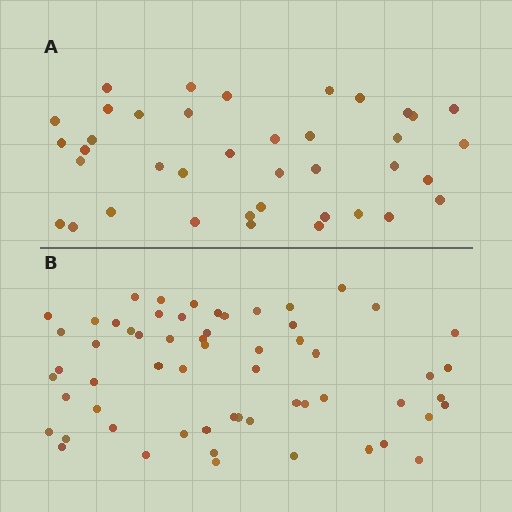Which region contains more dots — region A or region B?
Region B (the bottom region) has more dots.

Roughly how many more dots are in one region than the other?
Region B has approximately 20 more dots than region A.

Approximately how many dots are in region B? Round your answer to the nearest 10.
About 60 dots.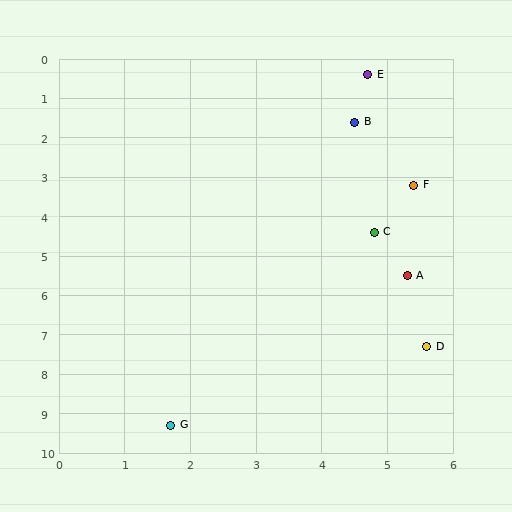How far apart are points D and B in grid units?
Points D and B are about 5.8 grid units apart.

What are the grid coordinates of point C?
Point C is at approximately (4.8, 4.4).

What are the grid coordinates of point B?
Point B is at approximately (4.5, 1.6).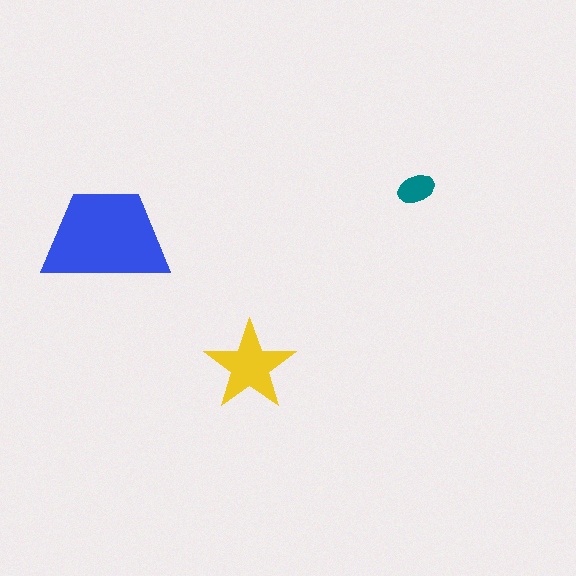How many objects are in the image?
There are 3 objects in the image.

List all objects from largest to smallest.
The blue trapezoid, the yellow star, the teal ellipse.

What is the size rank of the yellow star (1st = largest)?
2nd.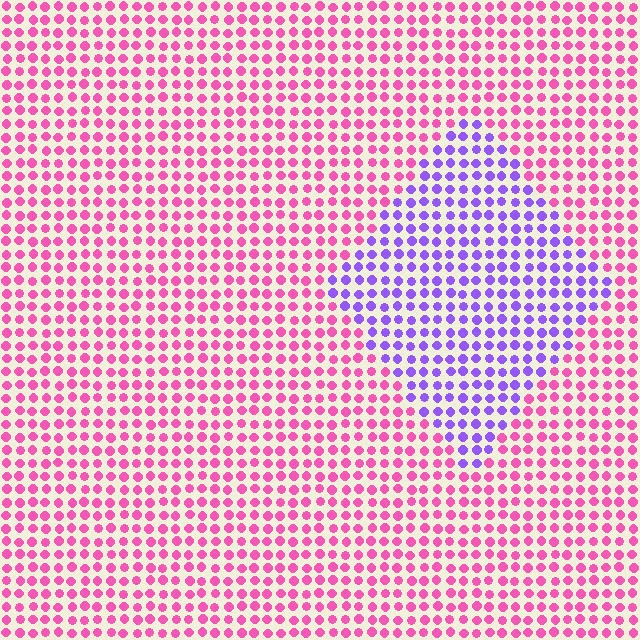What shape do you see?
I see a diamond.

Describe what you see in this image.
The image is filled with small pink elements in a uniform arrangement. A diamond-shaped region is visible where the elements are tinted to a slightly different hue, forming a subtle color boundary.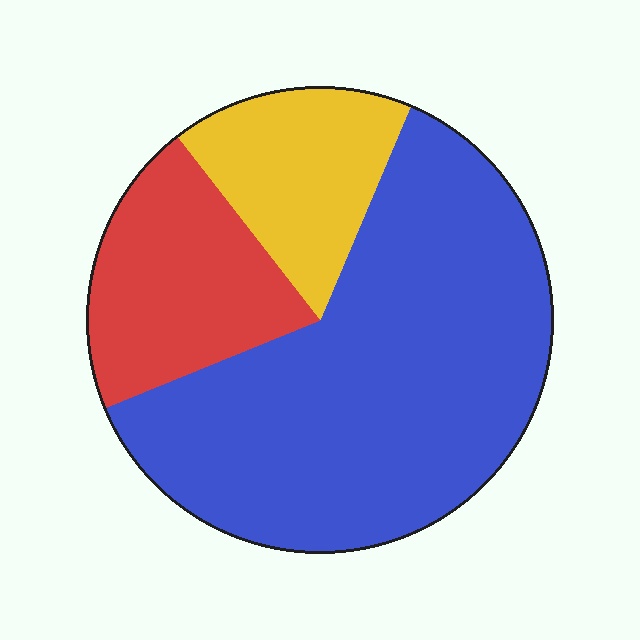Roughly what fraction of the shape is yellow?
Yellow covers roughly 15% of the shape.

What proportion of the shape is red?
Red takes up between a sixth and a third of the shape.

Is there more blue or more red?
Blue.